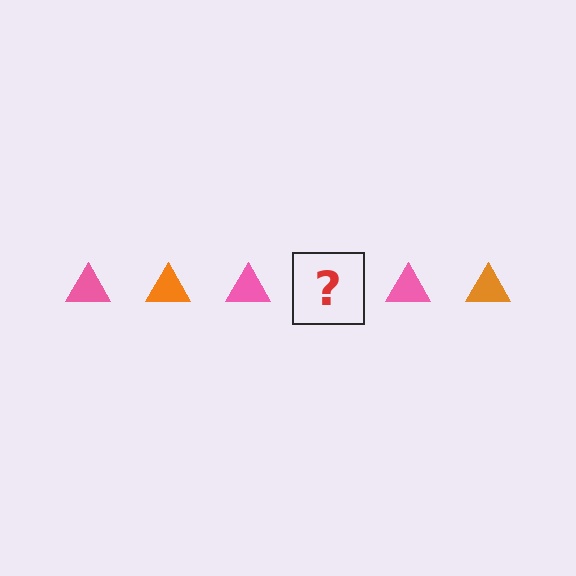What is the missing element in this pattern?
The missing element is an orange triangle.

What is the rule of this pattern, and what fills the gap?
The rule is that the pattern cycles through pink, orange triangles. The gap should be filled with an orange triangle.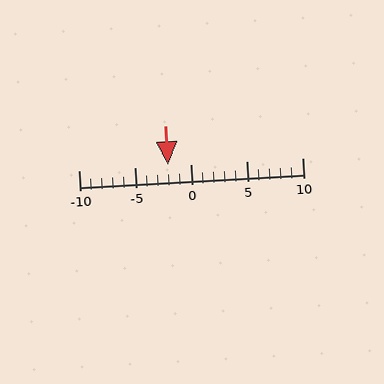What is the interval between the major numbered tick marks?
The major tick marks are spaced 5 units apart.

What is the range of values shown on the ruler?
The ruler shows values from -10 to 10.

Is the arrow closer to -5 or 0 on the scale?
The arrow is closer to 0.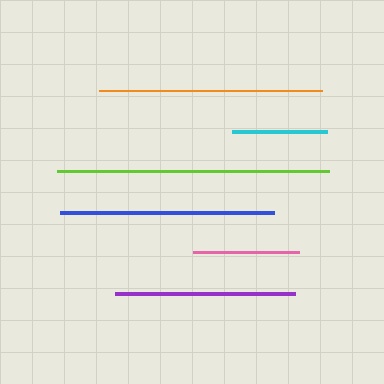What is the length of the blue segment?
The blue segment is approximately 214 pixels long.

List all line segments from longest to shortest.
From longest to shortest: lime, orange, blue, purple, pink, cyan.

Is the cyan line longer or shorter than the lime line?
The lime line is longer than the cyan line.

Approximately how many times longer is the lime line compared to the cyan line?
The lime line is approximately 2.8 times the length of the cyan line.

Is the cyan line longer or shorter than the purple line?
The purple line is longer than the cyan line.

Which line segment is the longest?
The lime line is the longest at approximately 272 pixels.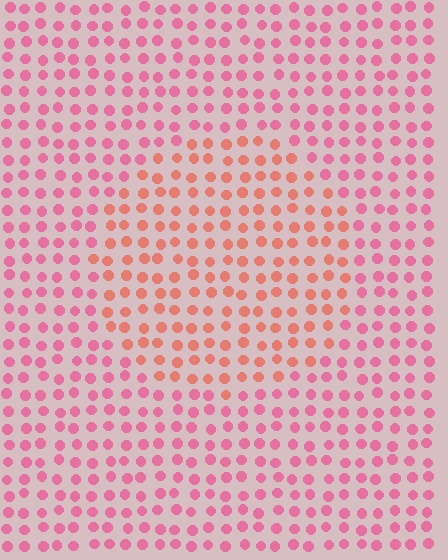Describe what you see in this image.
The image is filled with small pink elements in a uniform arrangement. A circle-shaped region is visible where the elements are tinted to a slightly different hue, forming a subtle color boundary.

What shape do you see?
I see a circle.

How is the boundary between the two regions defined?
The boundary is defined purely by a slight shift in hue (about 30 degrees). Spacing, size, and orientation are identical on both sides.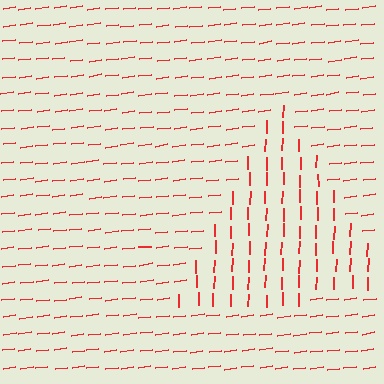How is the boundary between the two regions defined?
The boundary is defined purely by a change in line orientation (approximately 81 degrees difference). All lines are the same color and thickness.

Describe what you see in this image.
The image is filled with small red line segments. A triangle region in the image has lines oriented differently from the surrounding lines, creating a visible texture boundary.